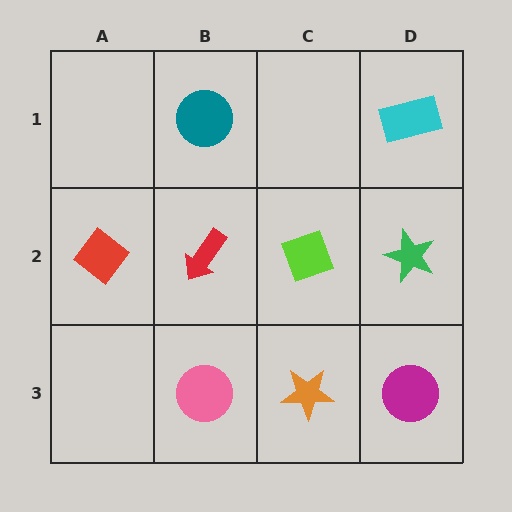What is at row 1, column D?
A cyan rectangle.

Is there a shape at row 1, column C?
No, that cell is empty.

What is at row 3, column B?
A pink circle.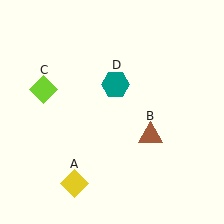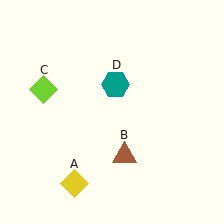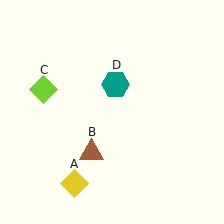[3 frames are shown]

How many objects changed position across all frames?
1 object changed position: brown triangle (object B).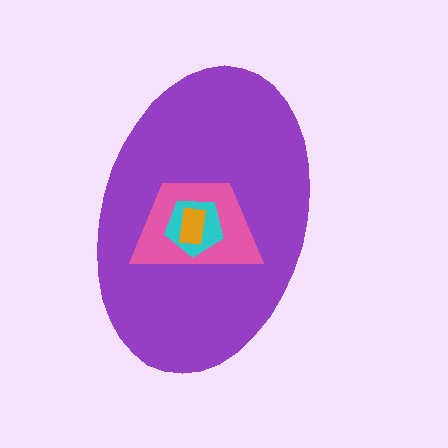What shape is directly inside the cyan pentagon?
The orange rectangle.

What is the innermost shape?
The orange rectangle.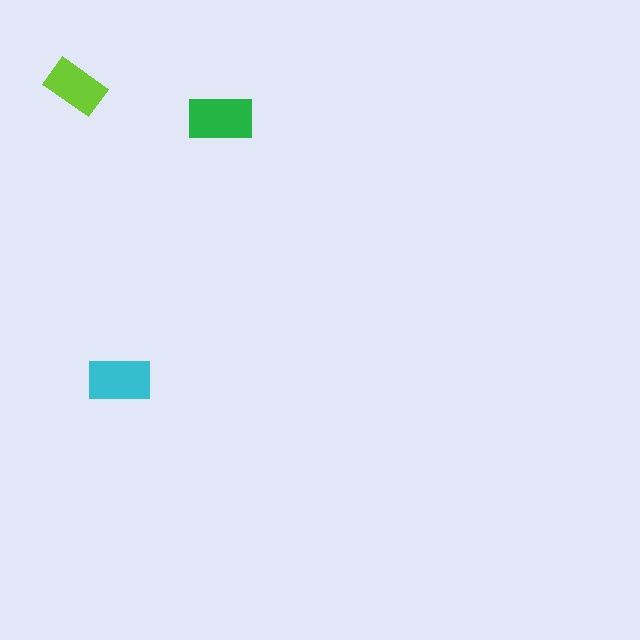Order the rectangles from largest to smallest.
the green one, the cyan one, the lime one.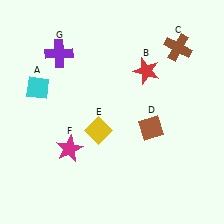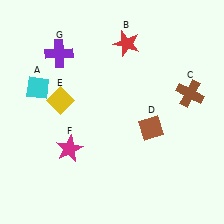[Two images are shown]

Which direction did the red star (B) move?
The red star (B) moved up.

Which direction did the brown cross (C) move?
The brown cross (C) moved down.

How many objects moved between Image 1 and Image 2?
3 objects moved between the two images.